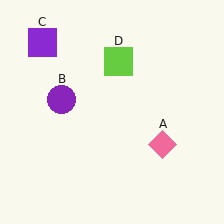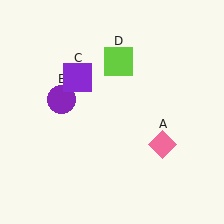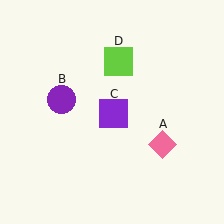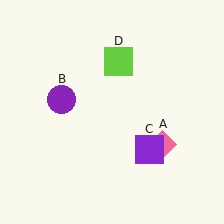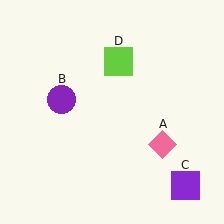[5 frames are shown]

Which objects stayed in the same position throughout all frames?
Pink diamond (object A) and purple circle (object B) and lime square (object D) remained stationary.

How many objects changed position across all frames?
1 object changed position: purple square (object C).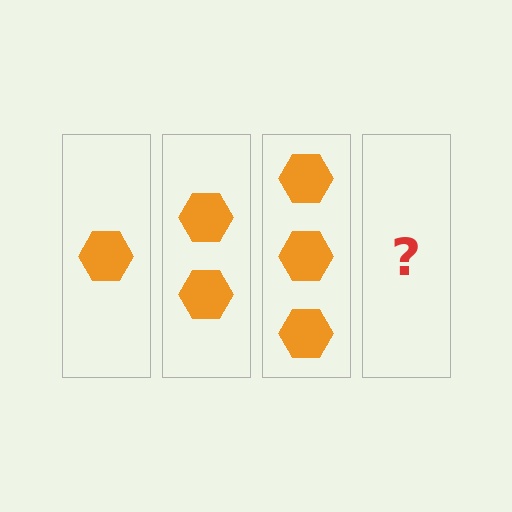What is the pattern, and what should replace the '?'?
The pattern is that each step adds one more hexagon. The '?' should be 4 hexagons.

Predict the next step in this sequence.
The next step is 4 hexagons.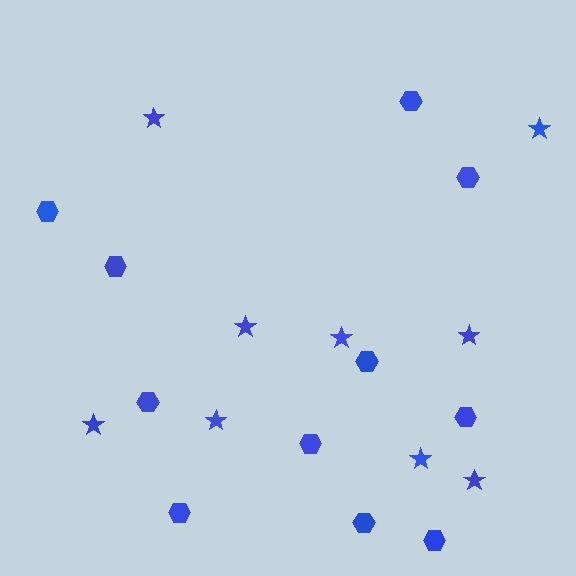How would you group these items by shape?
There are 2 groups: one group of hexagons (11) and one group of stars (9).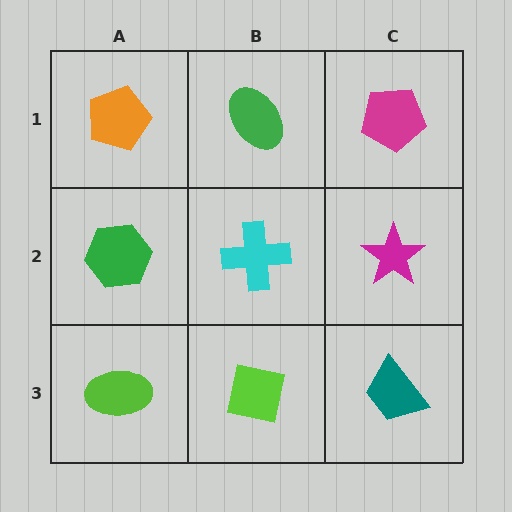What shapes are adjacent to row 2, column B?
A green ellipse (row 1, column B), a lime square (row 3, column B), a green hexagon (row 2, column A), a magenta star (row 2, column C).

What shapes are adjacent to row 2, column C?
A magenta pentagon (row 1, column C), a teal trapezoid (row 3, column C), a cyan cross (row 2, column B).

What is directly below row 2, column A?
A lime ellipse.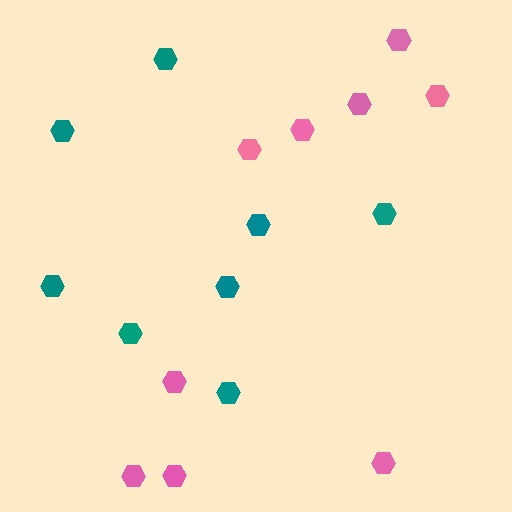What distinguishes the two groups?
There are 2 groups: one group of teal hexagons (8) and one group of pink hexagons (9).